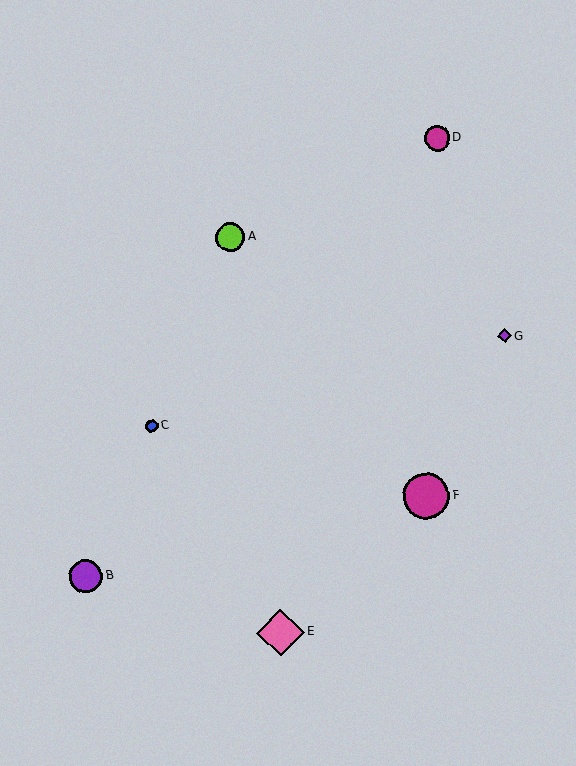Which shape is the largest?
The pink diamond (labeled E) is the largest.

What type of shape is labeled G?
Shape G is a purple diamond.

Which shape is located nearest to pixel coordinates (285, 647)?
The pink diamond (labeled E) at (281, 633) is nearest to that location.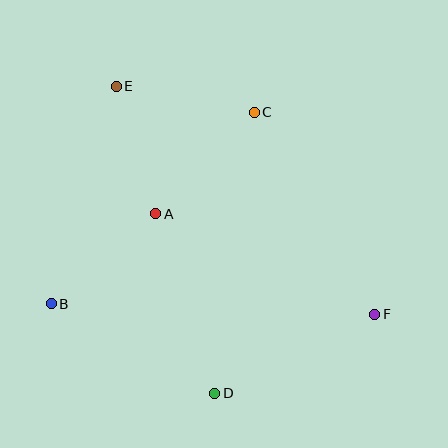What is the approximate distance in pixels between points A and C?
The distance between A and C is approximately 142 pixels.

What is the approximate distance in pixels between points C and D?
The distance between C and D is approximately 284 pixels.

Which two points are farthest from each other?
Points E and F are farthest from each other.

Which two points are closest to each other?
Points A and E are closest to each other.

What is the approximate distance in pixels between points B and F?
The distance between B and F is approximately 323 pixels.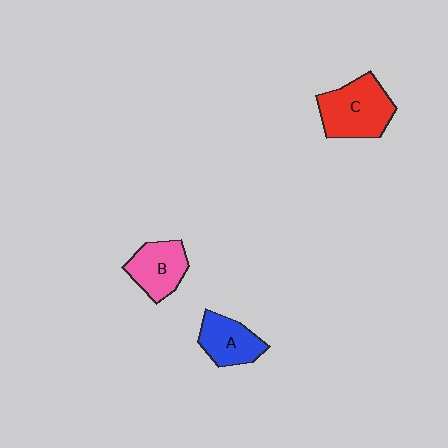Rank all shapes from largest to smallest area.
From largest to smallest: C (red), B (pink), A (blue).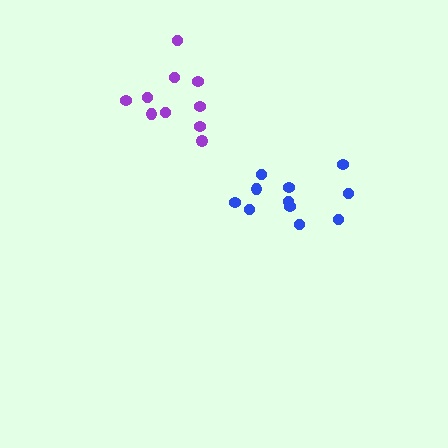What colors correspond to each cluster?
The clusters are colored: blue, purple.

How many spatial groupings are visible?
There are 2 spatial groupings.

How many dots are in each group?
Group 1: 11 dots, Group 2: 10 dots (21 total).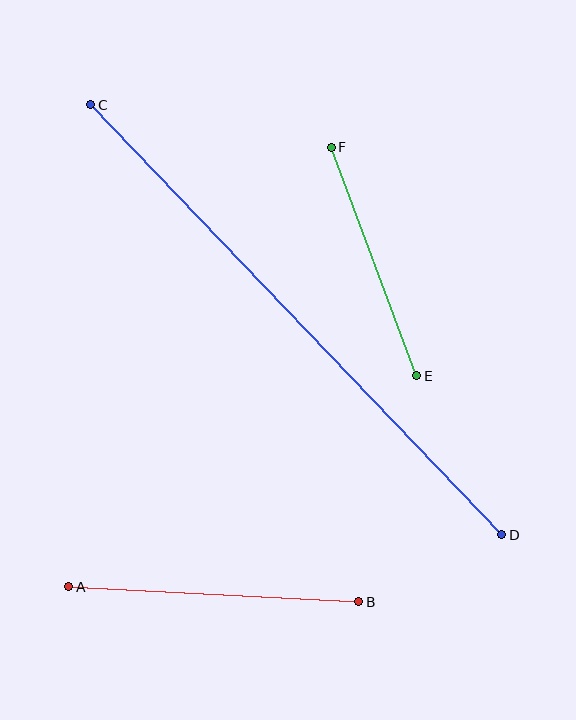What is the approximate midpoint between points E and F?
The midpoint is at approximately (374, 261) pixels.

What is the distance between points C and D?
The distance is approximately 595 pixels.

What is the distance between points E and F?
The distance is approximately 244 pixels.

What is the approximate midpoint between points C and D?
The midpoint is at approximately (296, 320) pixels.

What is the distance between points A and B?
The distance is approximately 290 pixels.